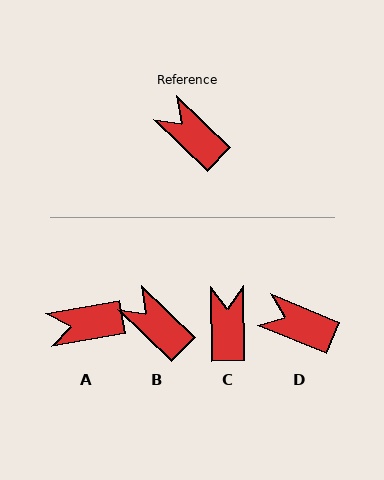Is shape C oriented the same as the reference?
No, it is off by about 45 degrees.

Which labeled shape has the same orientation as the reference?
B.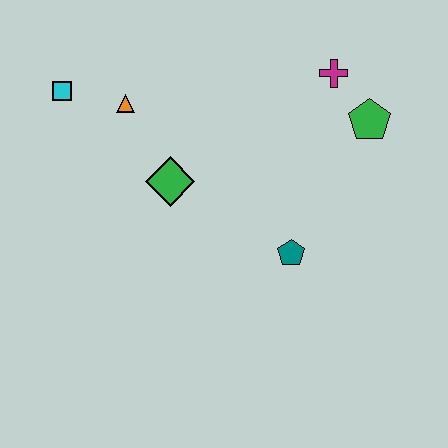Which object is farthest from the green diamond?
The green pentagon is farthest from the green diamond.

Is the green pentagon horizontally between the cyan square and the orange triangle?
No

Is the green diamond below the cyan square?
Yes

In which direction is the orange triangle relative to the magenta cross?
The orange triangle is to the left of the magenta cross.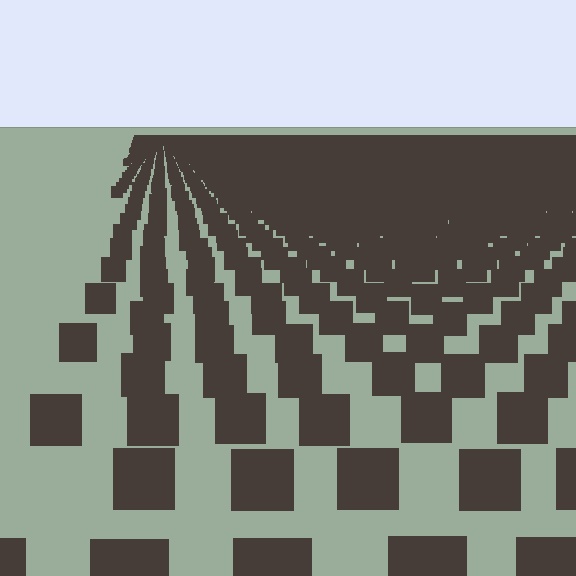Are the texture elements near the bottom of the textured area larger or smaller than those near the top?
Larger. Near the bottom, elements are closer to the viewer and appear at a bigger on-screen size.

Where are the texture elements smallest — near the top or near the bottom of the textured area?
Near the top.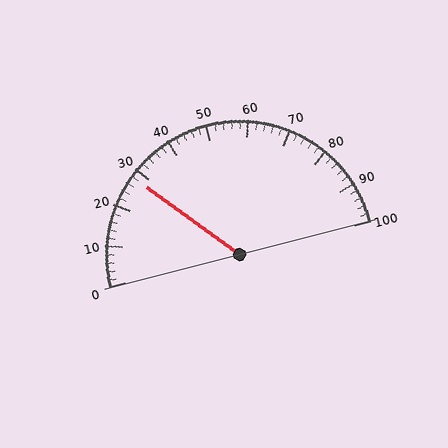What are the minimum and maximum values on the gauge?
The gauge ranges from 0 to 100.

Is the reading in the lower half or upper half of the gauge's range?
The reading is in the lower half of the range (0 to 100).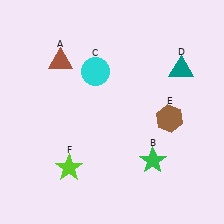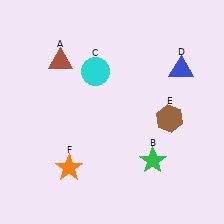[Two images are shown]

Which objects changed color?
D changed from teal to blue. F changed from lime to orange.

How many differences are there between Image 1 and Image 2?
There are 2 differences between the two images.